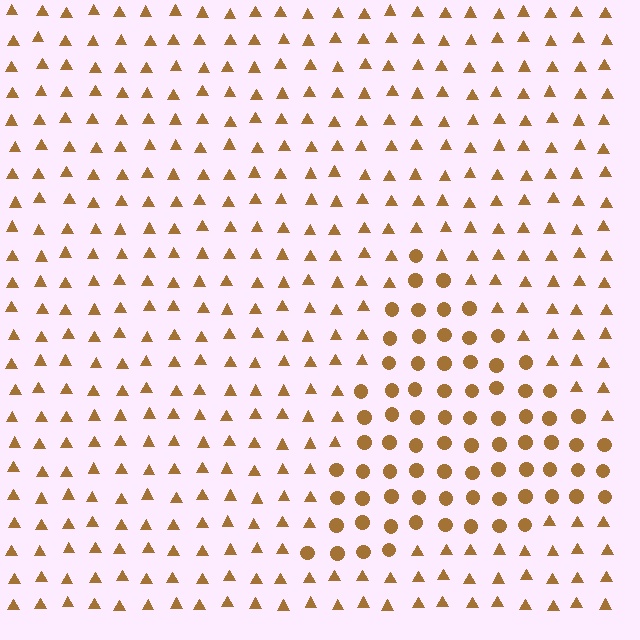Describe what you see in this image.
The image is filled with small brown elements arranged in a uniform grid. A triangle-shaped region contains circles, while the surrounding area contains triangles. The boundary is defined purely by the change in element shape.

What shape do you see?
I see a triangle.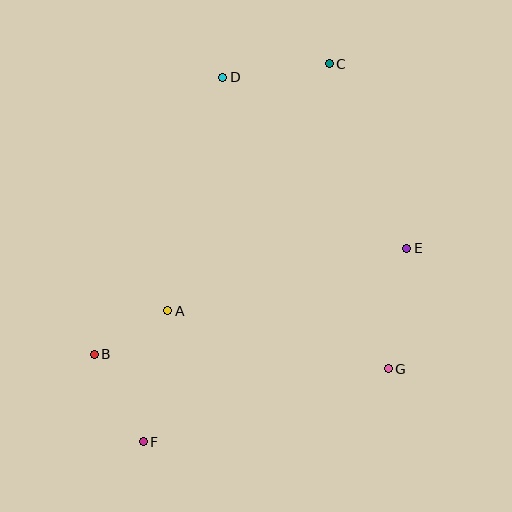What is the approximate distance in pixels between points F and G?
The distance between F and G is approximately 256 pixels.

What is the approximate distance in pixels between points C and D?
The distance between C and D is approximately 107 pixels.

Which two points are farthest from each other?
Points C and F are farthest from each other.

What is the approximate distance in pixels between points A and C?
The distance between A and C is approximately 295 pixels.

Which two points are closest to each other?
Points A and B are closest to each other.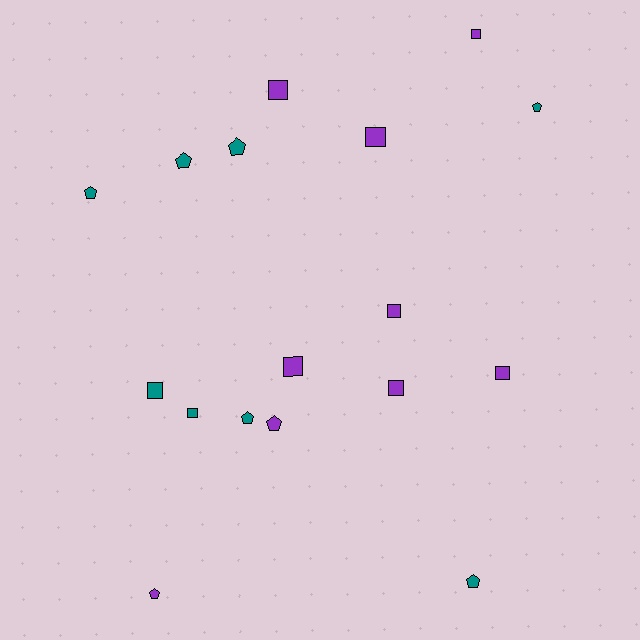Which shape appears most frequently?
Square, with 9 objects.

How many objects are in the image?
There are 17 objects.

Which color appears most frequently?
Purple, with 9 objects.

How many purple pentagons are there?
There are 2 purple pentagons.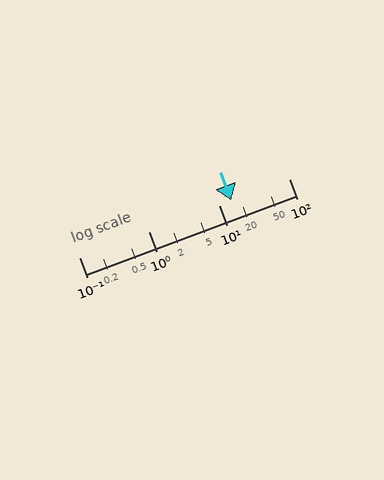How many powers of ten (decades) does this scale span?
The scale spans 3 decades, from 0.1 to 100.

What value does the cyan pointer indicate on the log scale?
The pointer indicates approximately 15.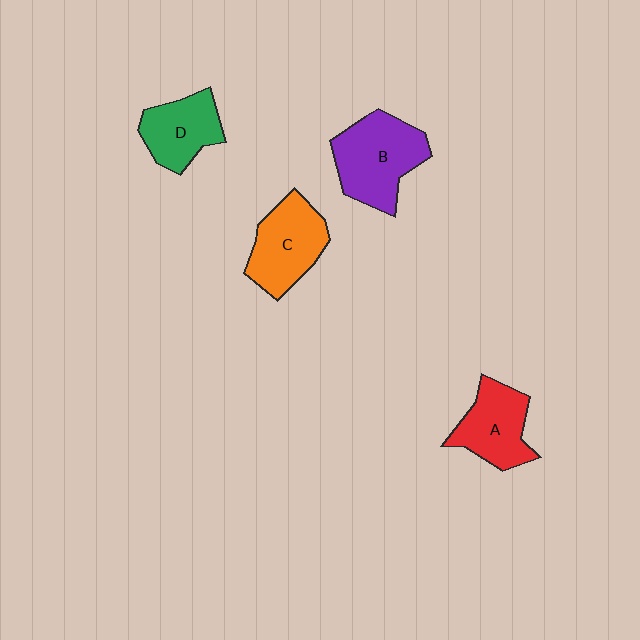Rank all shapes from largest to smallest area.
From largest to smallest: B (purple), C (orange), A (red), D (green).